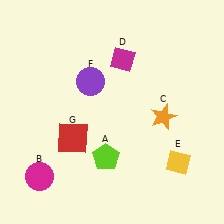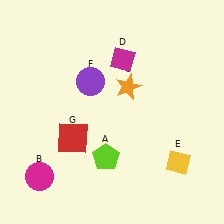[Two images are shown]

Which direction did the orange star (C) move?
The orange star (C) moved left.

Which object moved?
The orange star (C) moved left.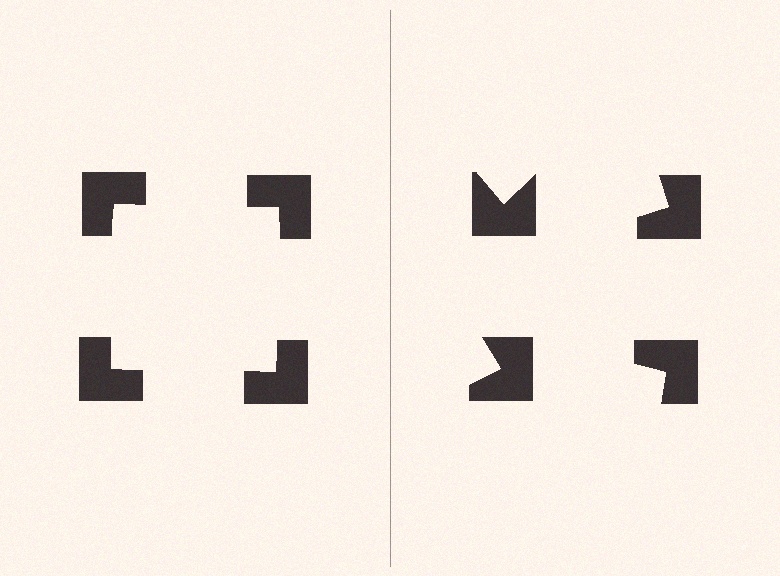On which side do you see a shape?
An illusory square appears on the left side. On the right side the wedge cuts are rotated, so no coherent shape forms.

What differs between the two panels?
The notched squares are positioned identically on both sides; only the wedge orientations differ. On the left they align to a square; on the right they are misaligned.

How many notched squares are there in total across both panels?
8 — 4 on each side.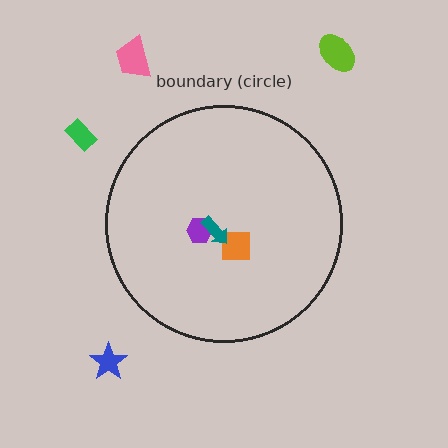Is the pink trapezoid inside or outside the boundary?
Outside.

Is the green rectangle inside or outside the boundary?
Outside.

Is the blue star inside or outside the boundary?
Outside.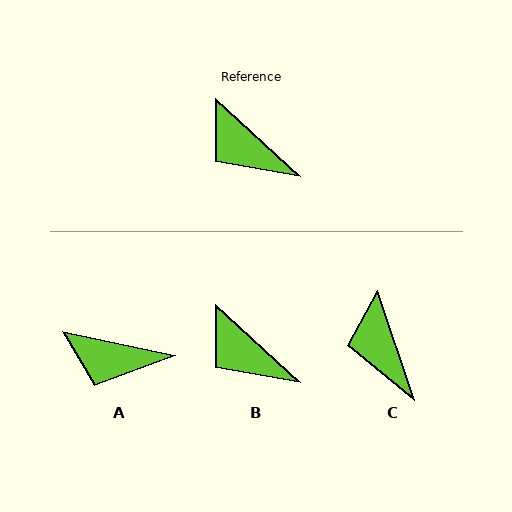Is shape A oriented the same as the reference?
No, it is off by about 30 degrees.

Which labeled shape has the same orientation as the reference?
B.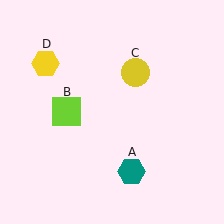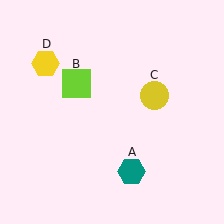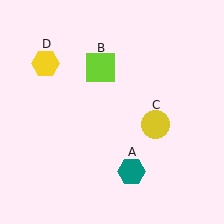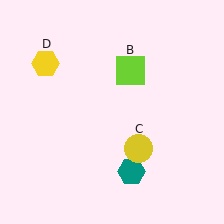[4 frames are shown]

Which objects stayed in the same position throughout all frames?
Teal hexagon (object A) and yellow hexagon (object D) remained stationary.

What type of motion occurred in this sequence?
The lime square (object B), yellow circle (object C) rotated clockwise around the center of the scene.